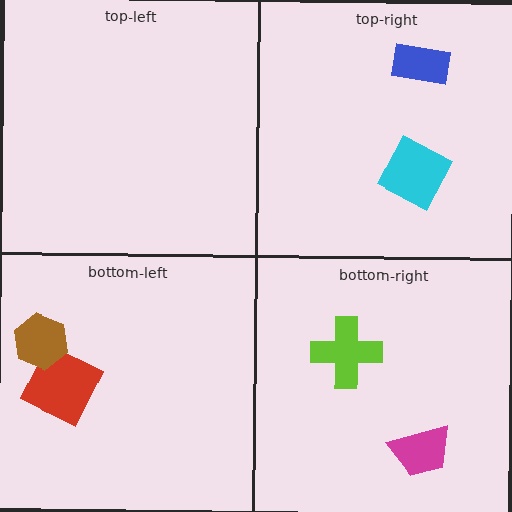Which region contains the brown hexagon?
The bottom-left region.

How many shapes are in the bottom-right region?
2.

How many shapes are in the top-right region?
2.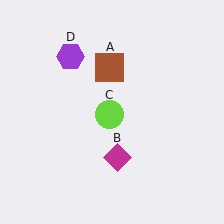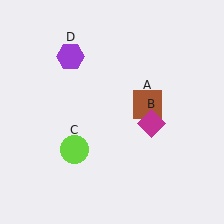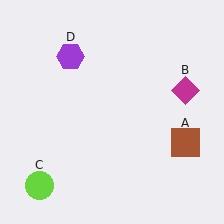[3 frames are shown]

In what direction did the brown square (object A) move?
The brown square (object A) moved down and to the right.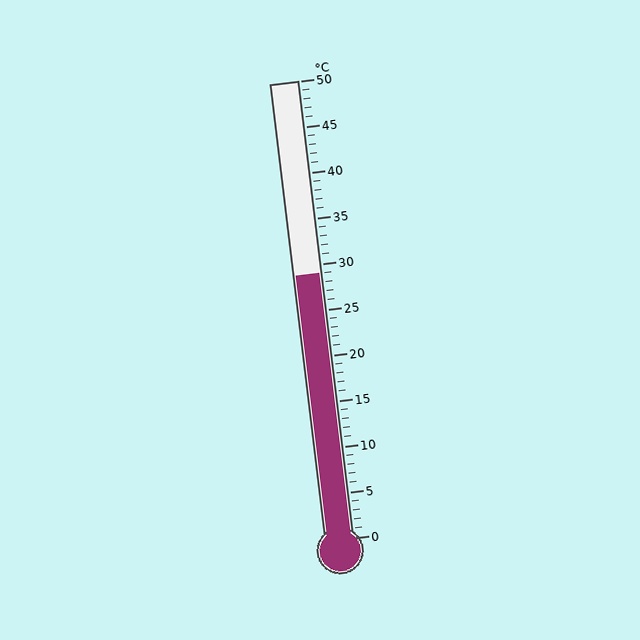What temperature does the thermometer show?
The thermometer shows approximately 29°C.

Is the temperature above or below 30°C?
The temperature is below 30°C.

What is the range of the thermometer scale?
The thermometer scale ranges from 0°C to 50°C.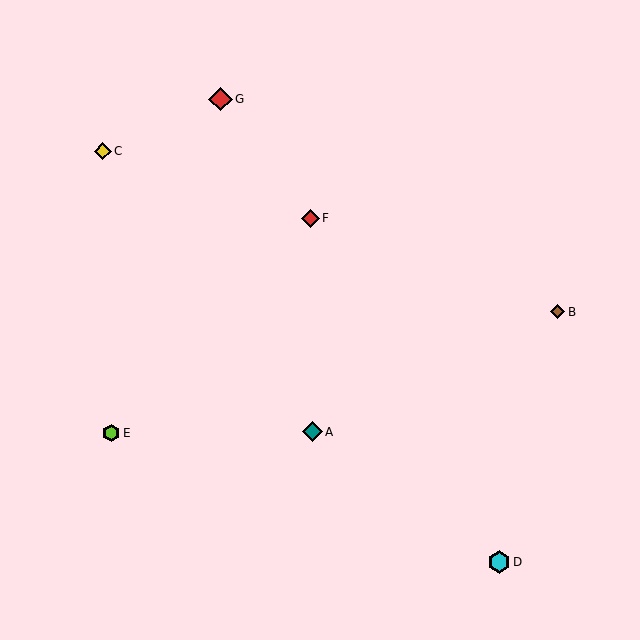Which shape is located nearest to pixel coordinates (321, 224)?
The red diamond (labeled F) at (310, 218) is nearest to that location.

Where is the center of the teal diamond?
The center of the teal diamond is at (312, 432).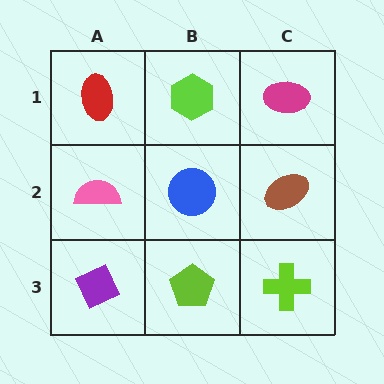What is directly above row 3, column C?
A brown ellipse.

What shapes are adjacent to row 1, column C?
A brown ellipse (row 2, column C), a lime hexagon (row 1, column B).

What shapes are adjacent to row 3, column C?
A brown ellipse (row 2, column C), a lime pentagon (row 3, column B).